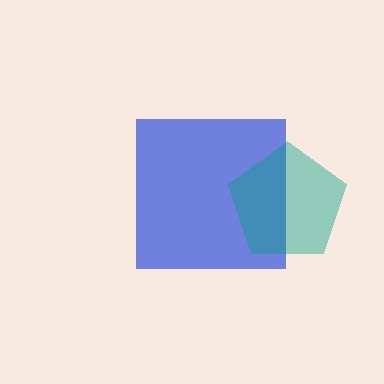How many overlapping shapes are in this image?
There are 2 overlapping shapes in the image.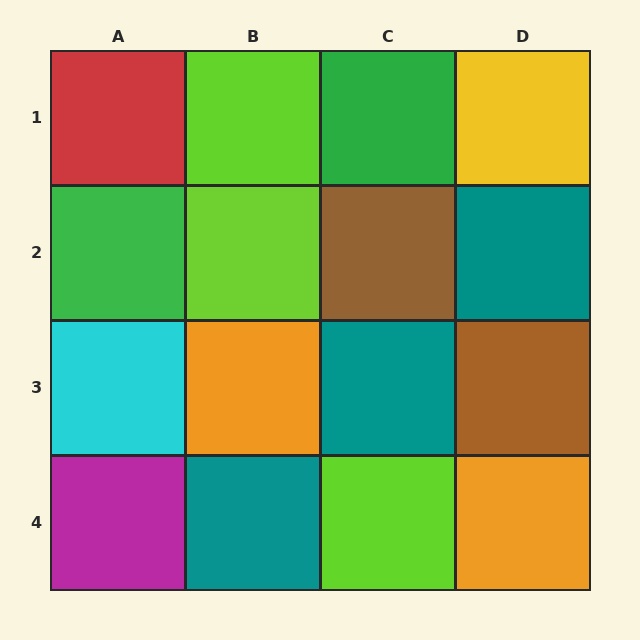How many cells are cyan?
1 cell is cyan.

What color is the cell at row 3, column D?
Brown.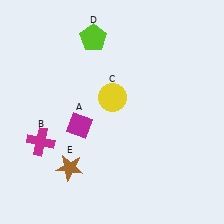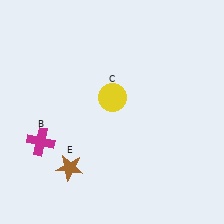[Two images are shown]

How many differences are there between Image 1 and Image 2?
There are 2 differences between the two images.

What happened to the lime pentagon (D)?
The lime pentagon (D) was removed in Image 2. It was in the top-left area of Image 1.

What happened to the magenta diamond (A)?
The magenta diamond (A) was removed in Image 2. It was in the bottom-left area of Image 1.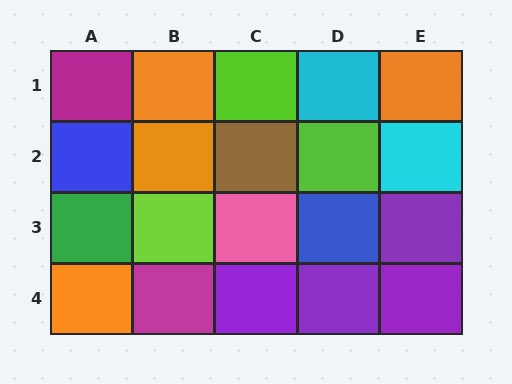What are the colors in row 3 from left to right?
Green, lime, pink, blue, purple.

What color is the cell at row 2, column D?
Lime.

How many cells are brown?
1 cell is brown.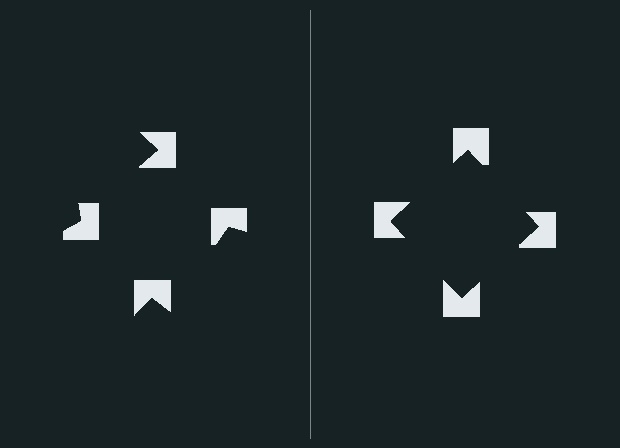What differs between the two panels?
The notched squares are positioned identically on both sides; only the wedge orientations differ. On the right they align to a square; on the left they are misaligned.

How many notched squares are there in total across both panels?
8 — 4 on each side.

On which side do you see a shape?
An illusory square appears on the right side. On the left side the wedge cuts are rotated, so no coherent shape forms.